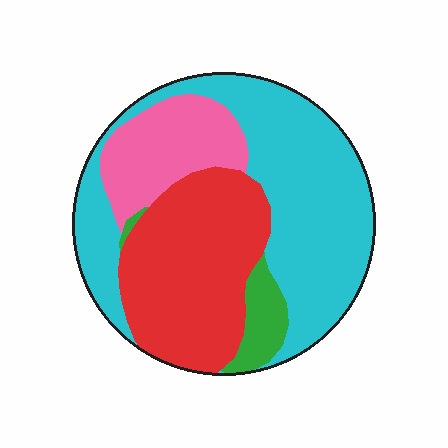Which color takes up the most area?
Cyan, at roughly 45%.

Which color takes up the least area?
Green, at roughly 5%.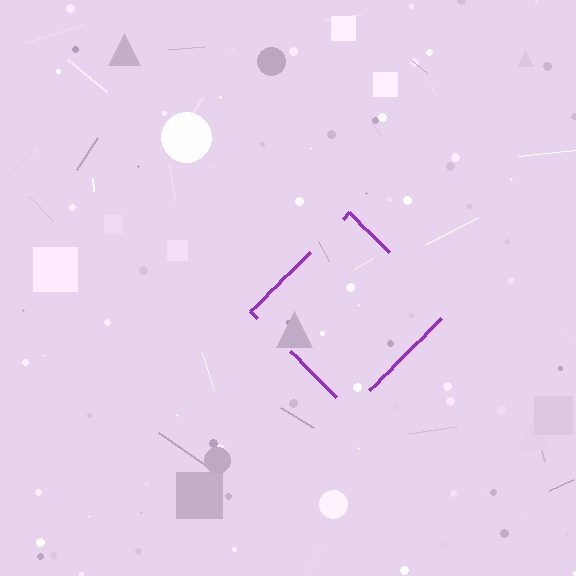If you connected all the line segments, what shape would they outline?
They would outline a diamond.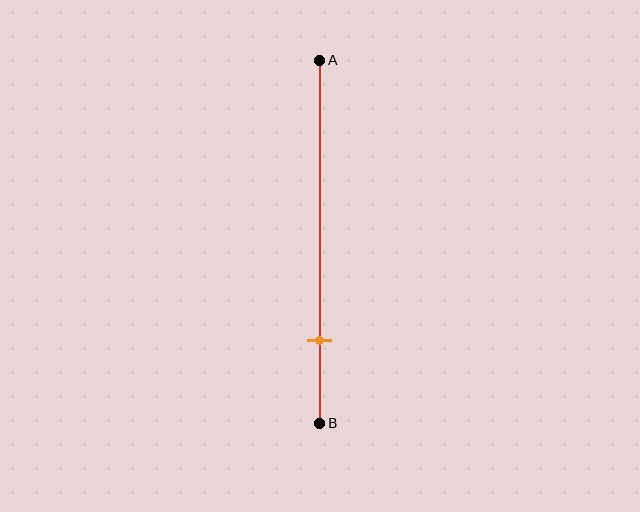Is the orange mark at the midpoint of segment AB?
No, the mark is at about 75% from A, not at the 50% midpoint.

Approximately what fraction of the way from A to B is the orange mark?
The orange mark is approximately 75% of the way from A to B.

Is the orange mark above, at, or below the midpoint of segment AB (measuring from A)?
The orange mark is below the midpoint of segment AB.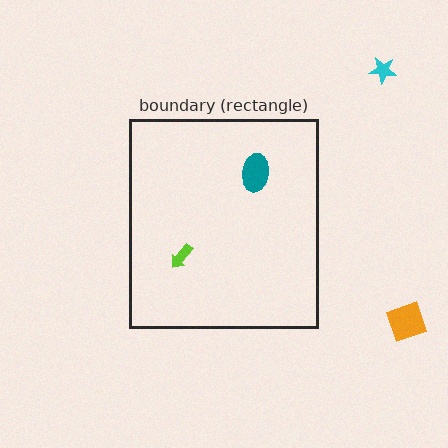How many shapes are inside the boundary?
2 inside, 2 outside.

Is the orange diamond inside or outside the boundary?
Outside.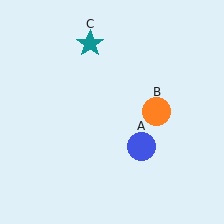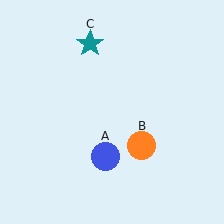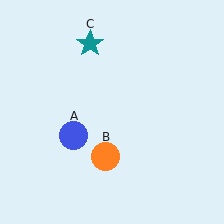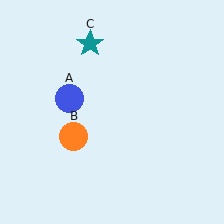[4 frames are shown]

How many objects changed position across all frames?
2 objects changed position: blue circle (object A), orange circle (object B).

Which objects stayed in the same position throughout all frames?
Teal star (object C) remained stationary.